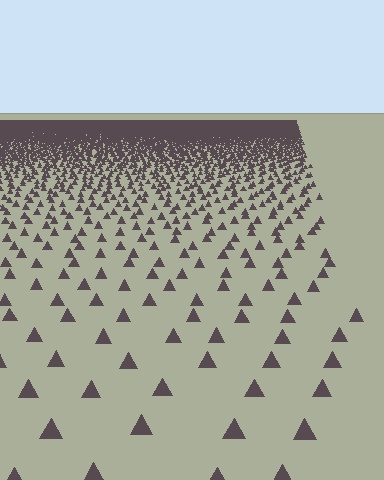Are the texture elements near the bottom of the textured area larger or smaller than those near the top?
Larger. Near the bottom, elements are closer to the viewer and appear at a bigger on-screen size.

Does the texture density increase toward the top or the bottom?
Density increases toward the top.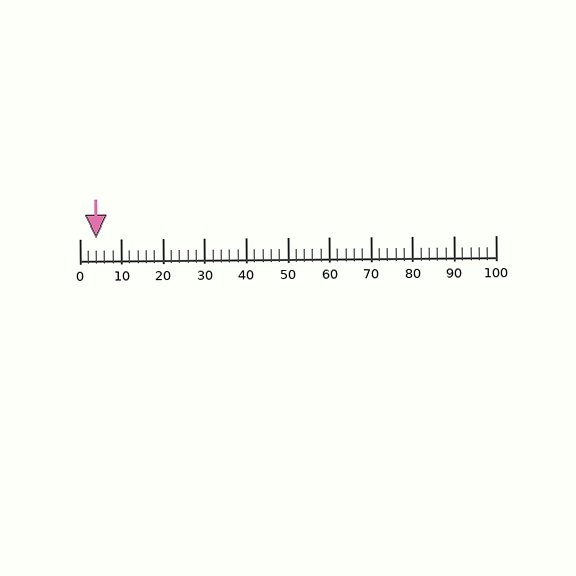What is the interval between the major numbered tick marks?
The major tick marks are spaced 10 units apart.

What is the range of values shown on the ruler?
The ruler shows values from 0 to 100.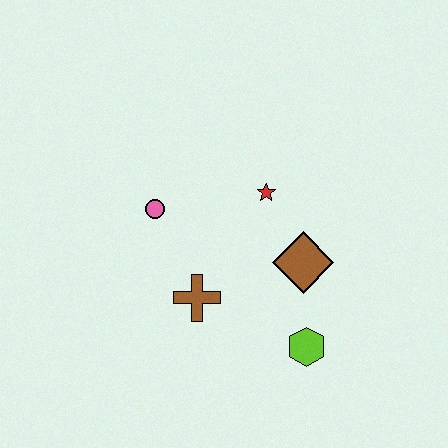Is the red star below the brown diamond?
No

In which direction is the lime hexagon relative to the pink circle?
The lime hexagon is to the right of the pink circle.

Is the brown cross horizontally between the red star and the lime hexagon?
No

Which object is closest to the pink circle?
The brown cross is closest to the pink circle.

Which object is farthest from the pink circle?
The lime hexagon is farthest from the pink circle.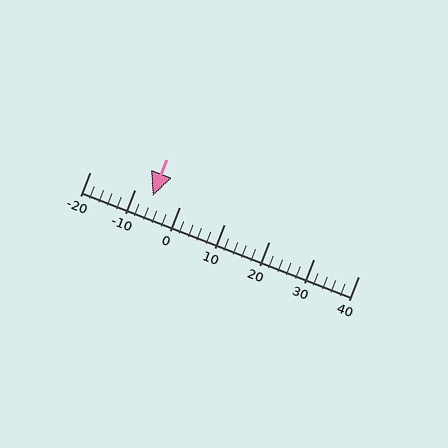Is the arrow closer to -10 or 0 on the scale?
The arrow is closer to -10.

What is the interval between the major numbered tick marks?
The major tick marks are spaced 10 units apart.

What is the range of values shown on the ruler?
The ruler shows values from -20 to 40.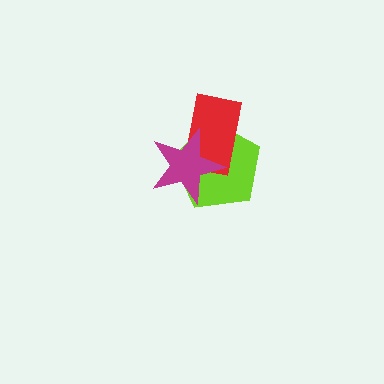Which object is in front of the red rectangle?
The magenta star is in front of the red rectangle.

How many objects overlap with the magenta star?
2 objects overlap with the magenta star.